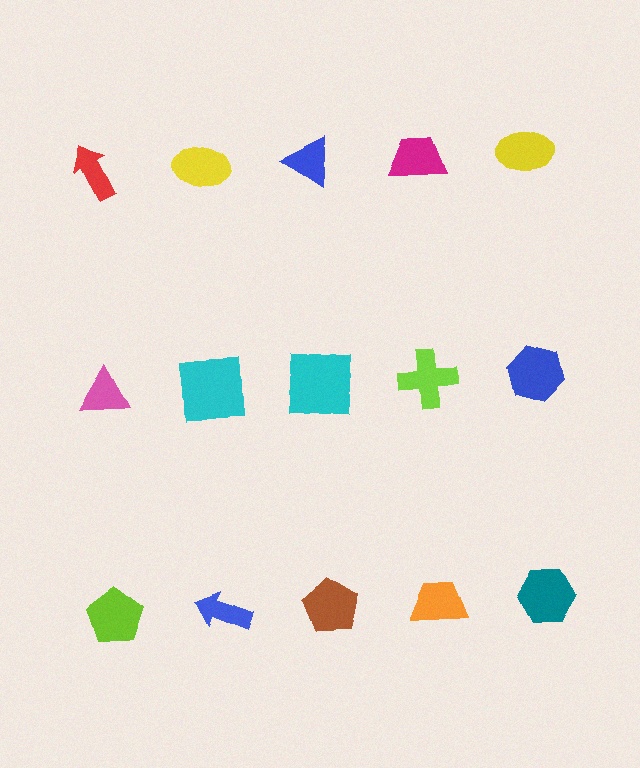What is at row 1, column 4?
A magenta trapezoid.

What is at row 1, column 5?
A yellow ellipse.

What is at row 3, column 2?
A blue arrow.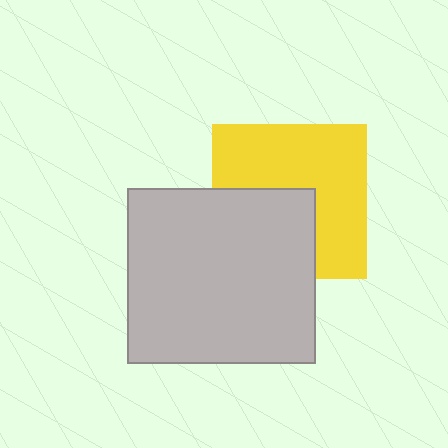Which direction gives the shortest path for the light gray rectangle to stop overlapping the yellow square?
Moving toward the lower-left gives the shortest separation.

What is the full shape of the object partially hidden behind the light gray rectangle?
The partially hidden object is a yellow square.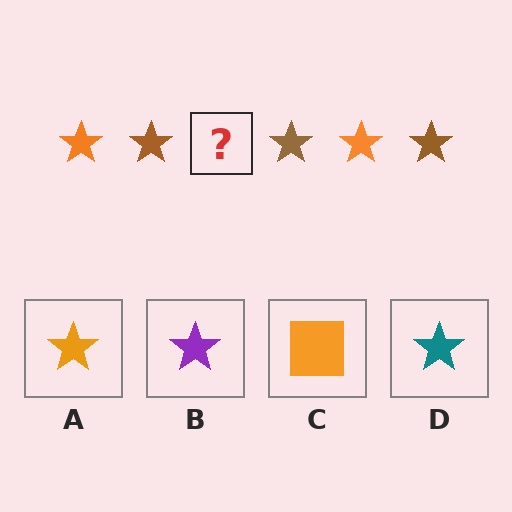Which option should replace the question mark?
Option A.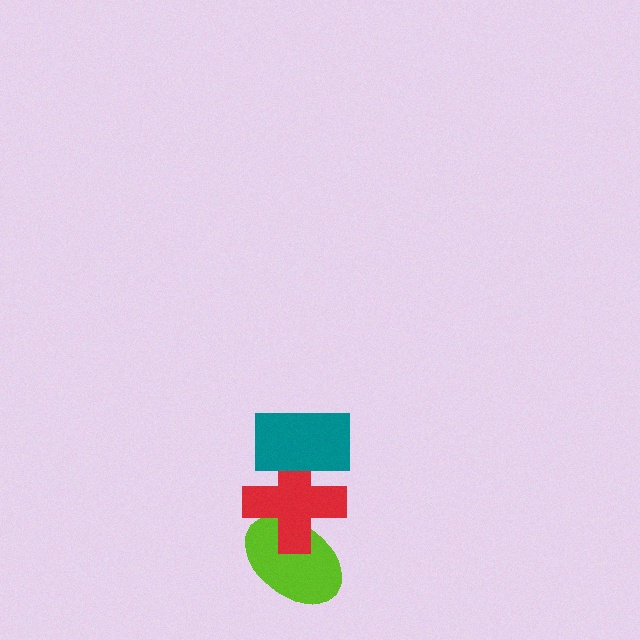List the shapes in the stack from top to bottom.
From top to bottom: the teal rectangle, the red cross, the lime ellipse.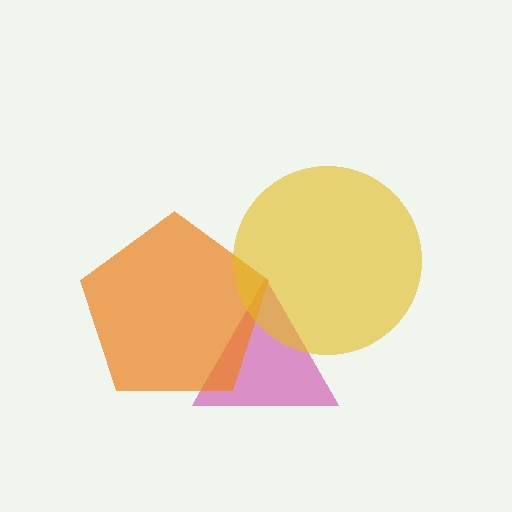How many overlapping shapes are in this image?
There are 3 overlapping shapes in the image.